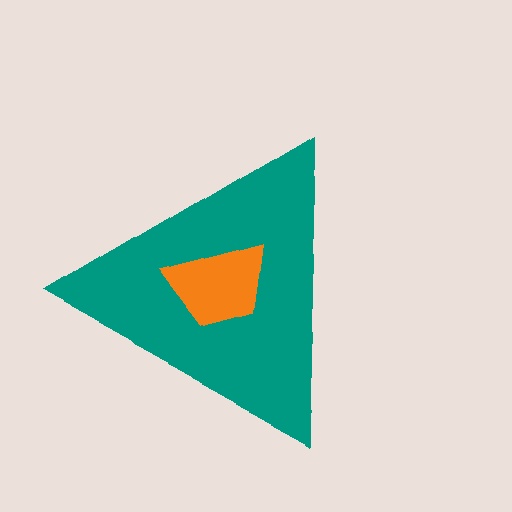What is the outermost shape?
The teal triangle.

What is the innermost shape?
The orange trapezoid.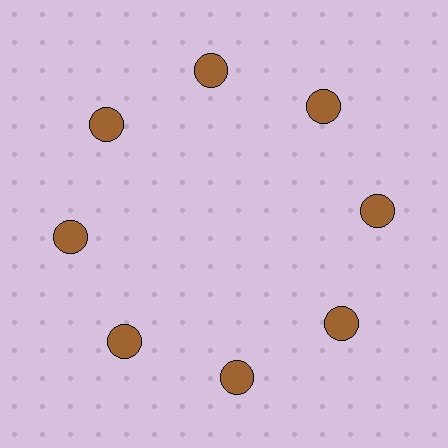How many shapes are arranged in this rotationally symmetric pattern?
There are 8 shapes, arranged in 8 groups of 1.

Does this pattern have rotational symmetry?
Yes, this pattern has 8-fold rotational symmetry. It looks the same after rotating 45 degrees around the center.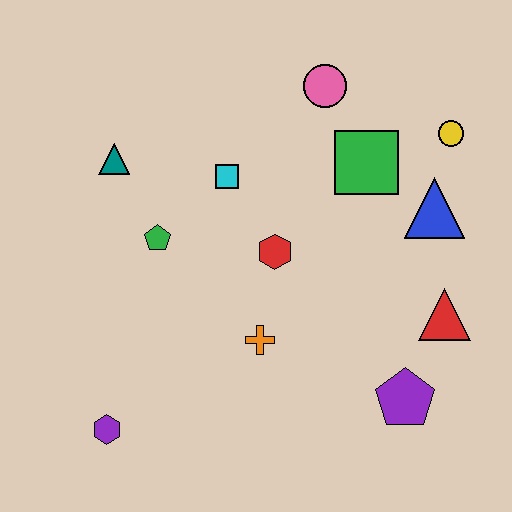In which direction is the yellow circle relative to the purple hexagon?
The yellow circle is to the right of the purple hexagon.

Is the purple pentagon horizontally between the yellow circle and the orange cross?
Yes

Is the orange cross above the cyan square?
No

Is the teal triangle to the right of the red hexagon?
No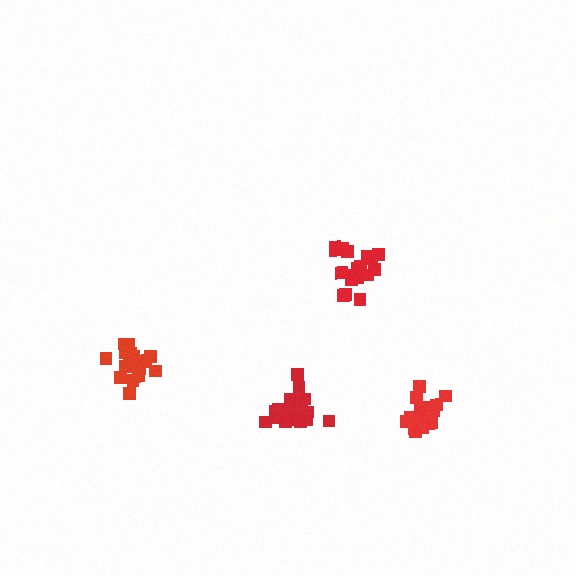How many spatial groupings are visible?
There are 4 spatial groupings.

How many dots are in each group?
Group 1: 18 dots, Group 2: 20 dots, Group 3: 20 dots, Group 4: 15 dots (73 total).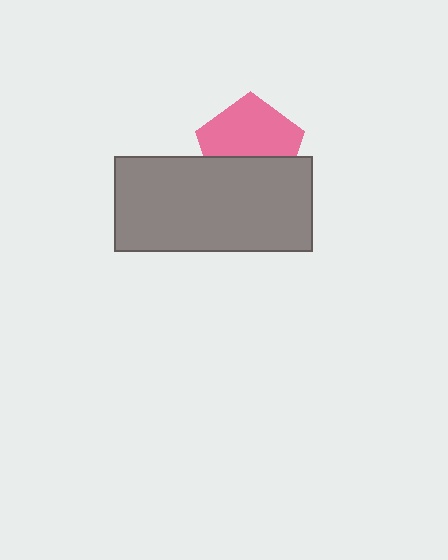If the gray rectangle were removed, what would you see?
You would see the complete pink pentagon.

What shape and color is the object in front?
The object in front is a gray rectangle.